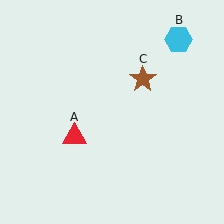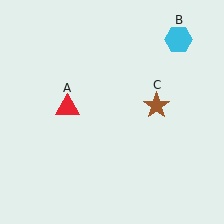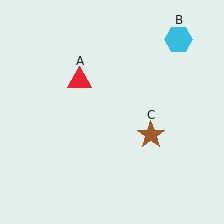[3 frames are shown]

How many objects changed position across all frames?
2 objects changed position: red triangle (object A), brown star (object C).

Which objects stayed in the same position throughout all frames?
Cyan hexagon (object B) remained stationary.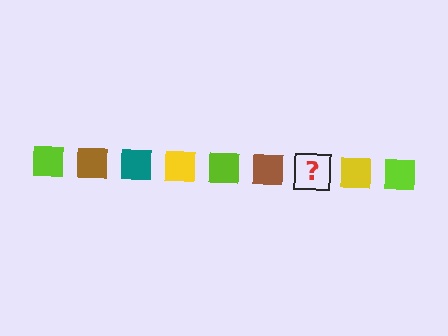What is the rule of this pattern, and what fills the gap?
The rule is that the pattern cycles through lime, brown, teal, yellow squares. The gap should be filled with a teal square.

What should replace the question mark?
The question mark should be replaced with a teal square.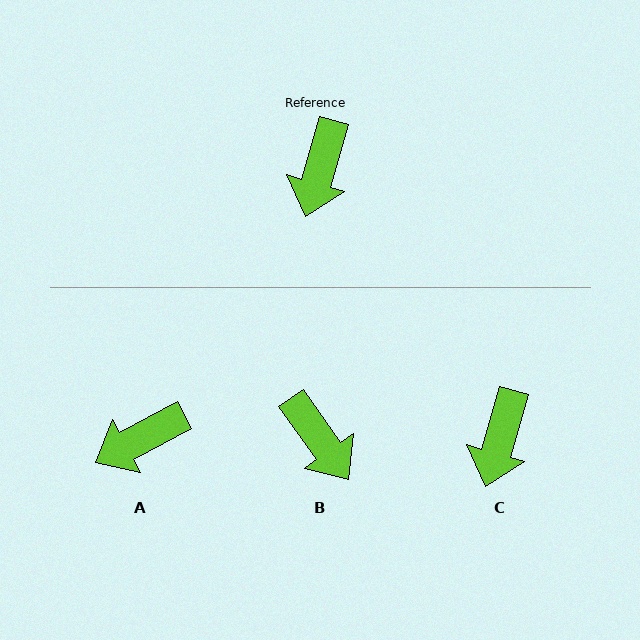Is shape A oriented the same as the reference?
No, it is off by about 46 degrees.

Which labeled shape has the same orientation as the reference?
C.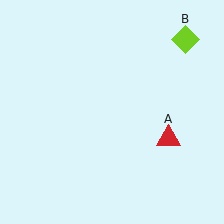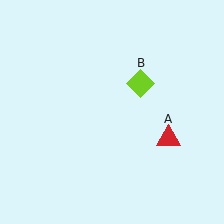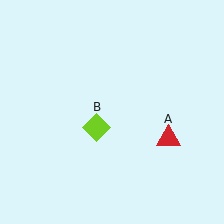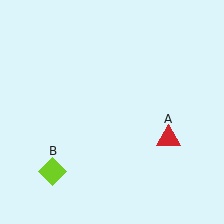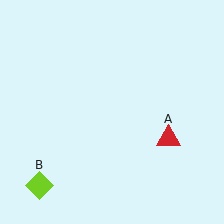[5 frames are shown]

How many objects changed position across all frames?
1 object changed position: lime diamond (object B).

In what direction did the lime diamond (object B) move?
The lime diamond (object B) moved down and to the left.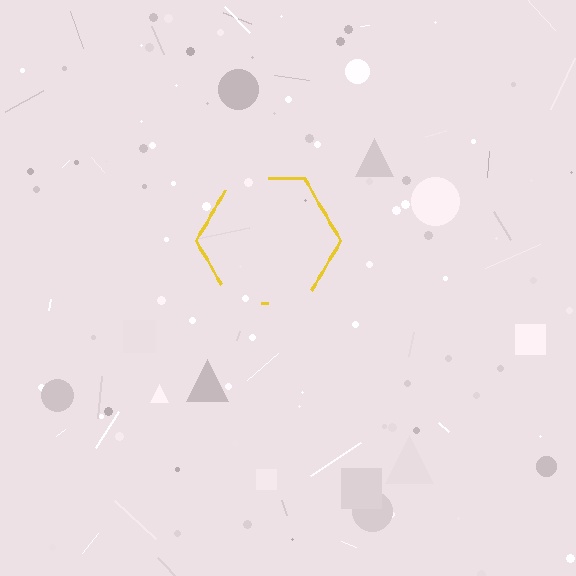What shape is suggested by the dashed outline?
The dashed outline suggests a hexagon.